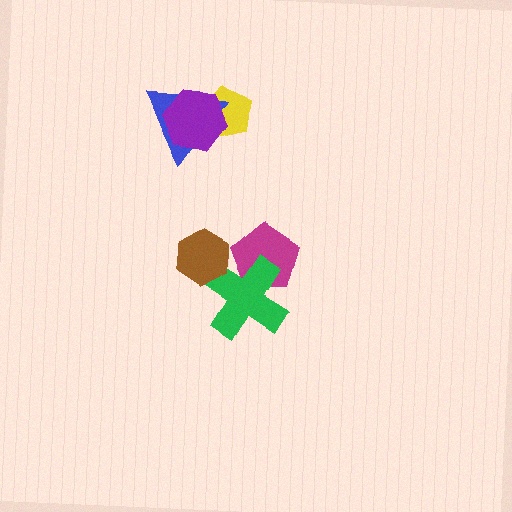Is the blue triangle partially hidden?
Yes, it is partially covered by another shape.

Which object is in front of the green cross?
The brown hexagon is in front of the green cross.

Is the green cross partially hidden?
Yes, it is partially covered by another shape.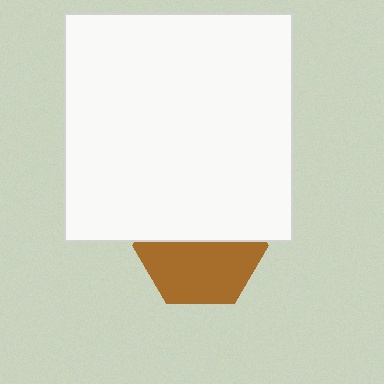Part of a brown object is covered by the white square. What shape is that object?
It is a hexagon.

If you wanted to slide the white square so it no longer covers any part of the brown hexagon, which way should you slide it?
Slide it up — that is the most direct way to separate the two shapes.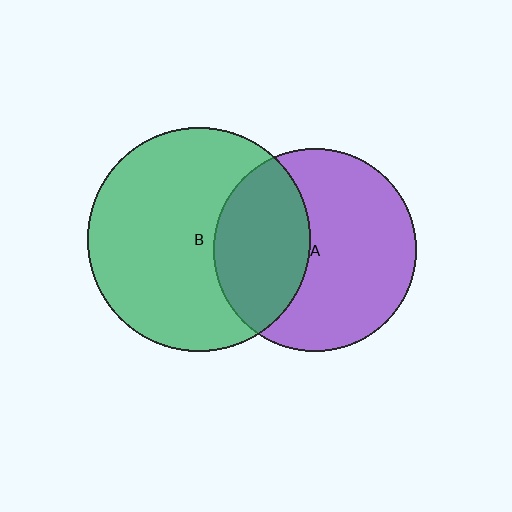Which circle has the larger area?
Circle B (green).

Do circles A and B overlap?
Yes.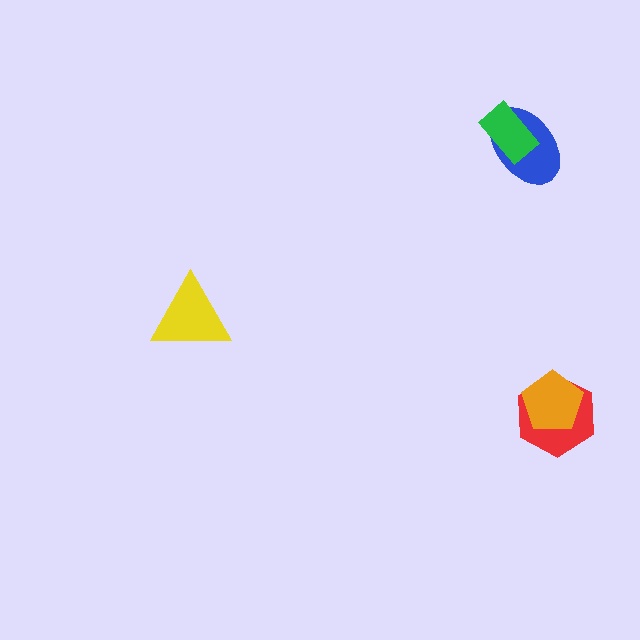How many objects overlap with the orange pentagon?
1 object overlaps with the orange pentagon.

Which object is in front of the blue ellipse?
The green rectangle is in front of the blue ellipse.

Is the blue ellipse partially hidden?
Yes, it is partially covered by another shape.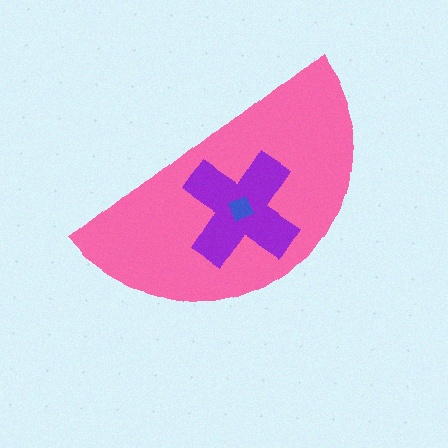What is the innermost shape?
The blue diamond.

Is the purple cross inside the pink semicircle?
Yes.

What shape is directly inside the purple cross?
The blue diamond.